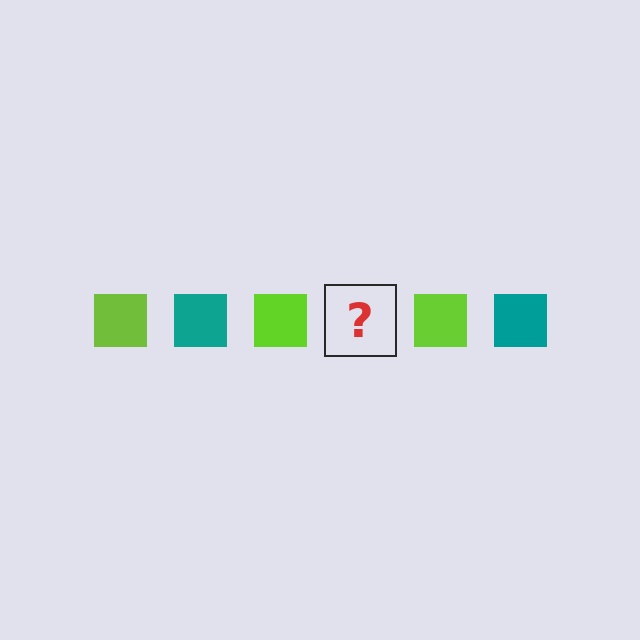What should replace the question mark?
The question mark should be replaced with a teal square.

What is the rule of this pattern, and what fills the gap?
The rule is that the pattern cycles through lime, teal squares. The gap should be filled with a teal square.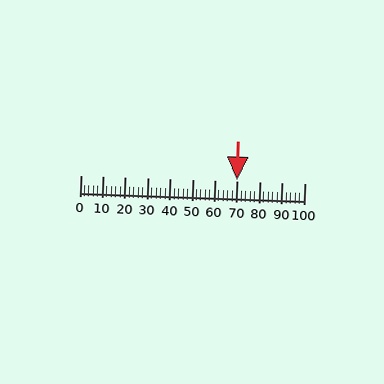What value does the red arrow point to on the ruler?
The red arrow points to approximately 70.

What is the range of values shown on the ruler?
The ruler shows values from 0 to 100.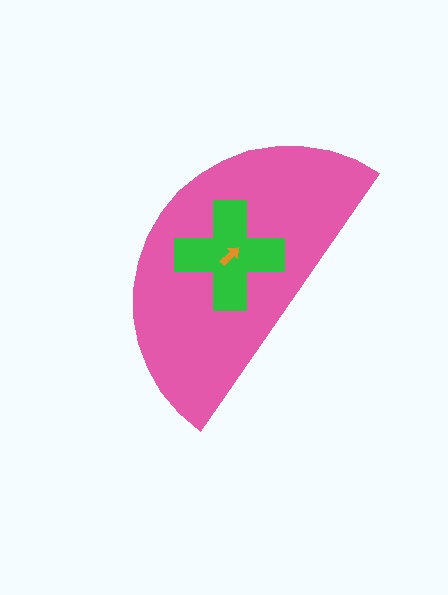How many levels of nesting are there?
3.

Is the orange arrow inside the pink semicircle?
Yes.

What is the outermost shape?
The pink semicircle.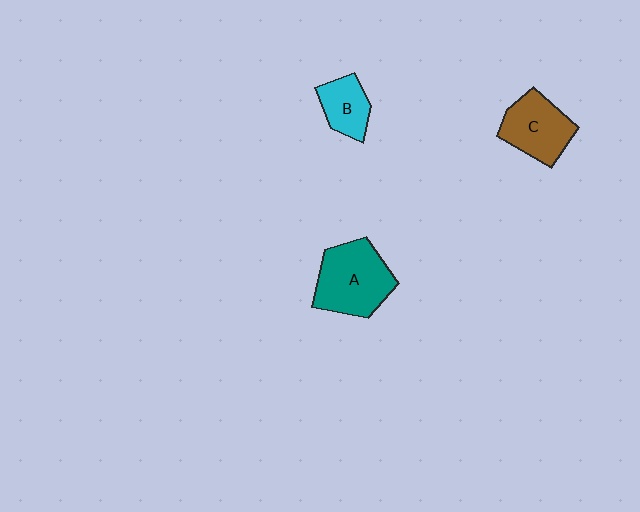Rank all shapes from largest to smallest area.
From largest to smallest: A (teal), C (brown), B (cyan).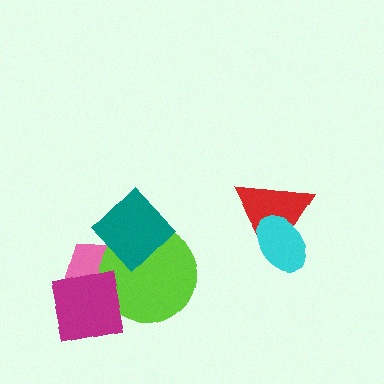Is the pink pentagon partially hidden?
Yes, it is partially covered by another shape.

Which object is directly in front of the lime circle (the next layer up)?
The teal diamond is directly in front of the lime circle.